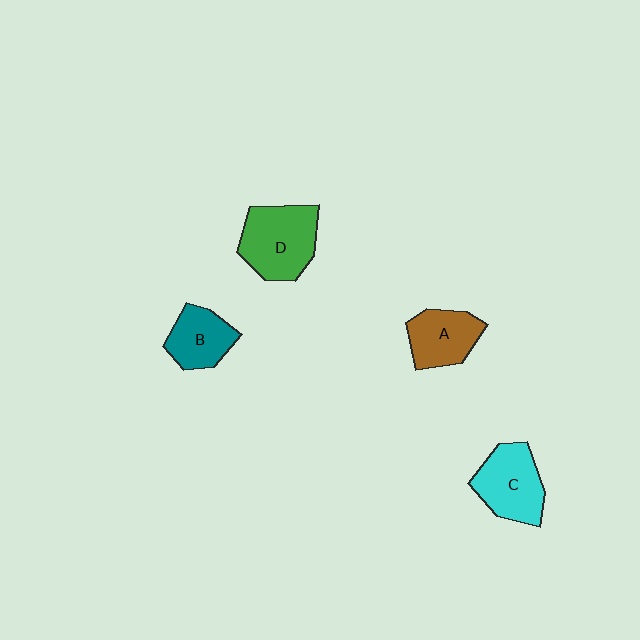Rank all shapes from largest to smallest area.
From largest to smallest: D (green), C (cyan), A (brown), B (teal).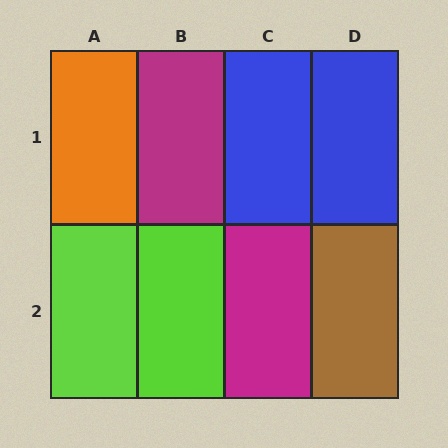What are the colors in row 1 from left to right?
Orange, magenta, blue, blue.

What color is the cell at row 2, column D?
Brown.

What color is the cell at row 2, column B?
Lime.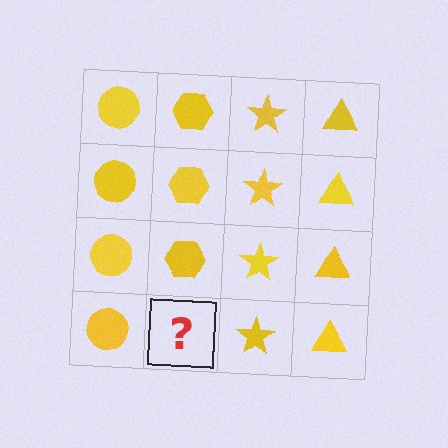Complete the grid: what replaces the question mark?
The question mark should be replaced with a yellow hexagon.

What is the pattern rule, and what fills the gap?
The rule is that each column has a consistent shape. The gap should be filled with a yellow hexagon.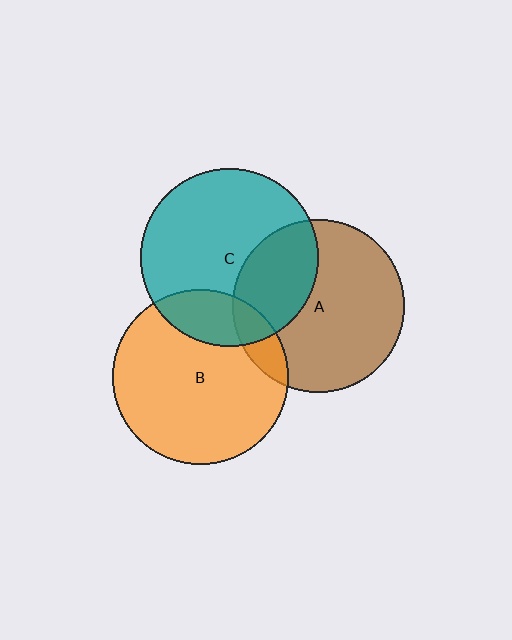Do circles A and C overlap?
Yes.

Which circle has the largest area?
Circle C (teal).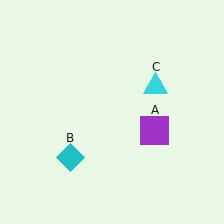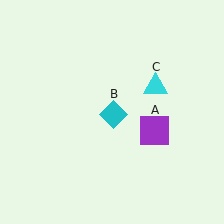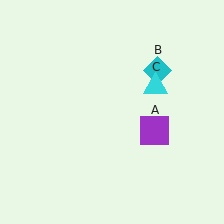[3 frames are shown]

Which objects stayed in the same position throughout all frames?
Purple square (object A) and cyan triangle (object C) remained stationary.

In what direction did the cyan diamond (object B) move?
The cyan diamond (object B) moved up and to the right.